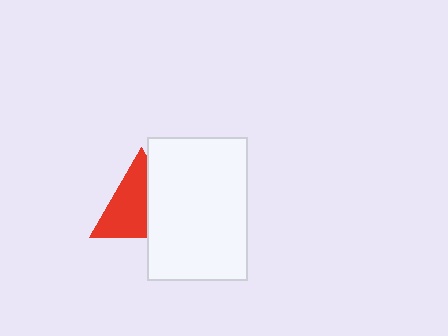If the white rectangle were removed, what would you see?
You would see the complete red triangle.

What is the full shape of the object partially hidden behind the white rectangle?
The partially hidden object is a red triangle.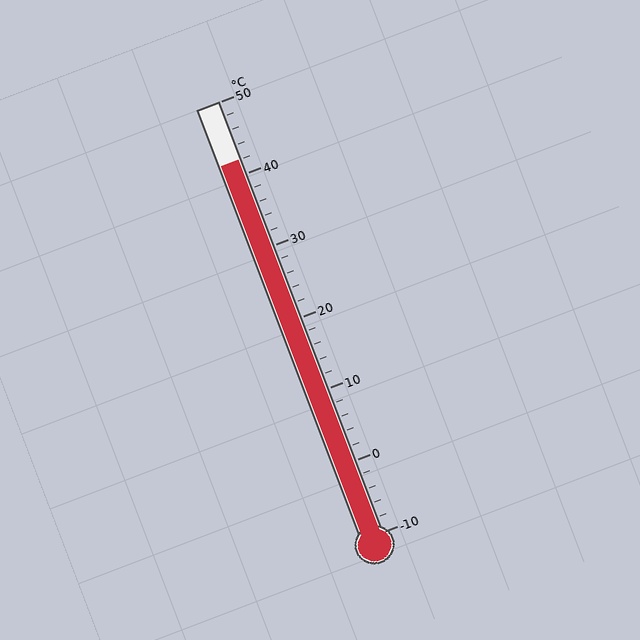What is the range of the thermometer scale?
The thermometer scale ranges from -10°C to 50°C.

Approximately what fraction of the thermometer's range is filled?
The thermometer is filled to approximately 85% of its range.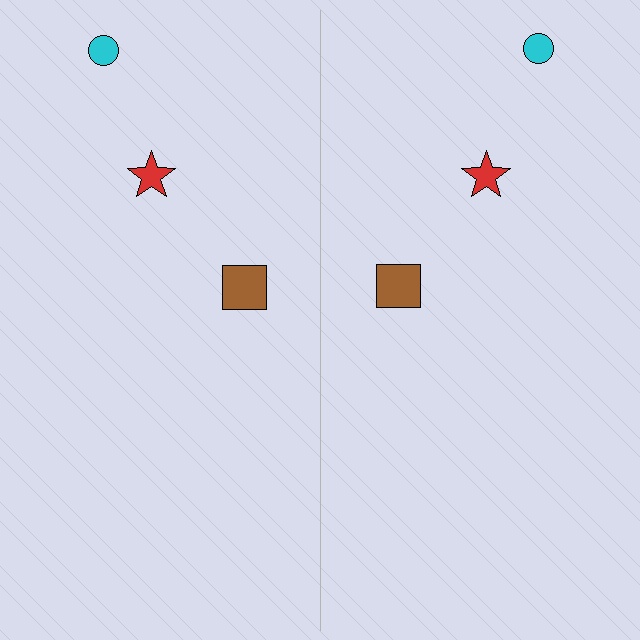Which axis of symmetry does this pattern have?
The pattern has a vertical axis of symmetry running through the center of the image.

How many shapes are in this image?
There are 6 shapes in this image.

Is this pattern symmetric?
Yes, this pattern has bilateral (reflection) symmetry.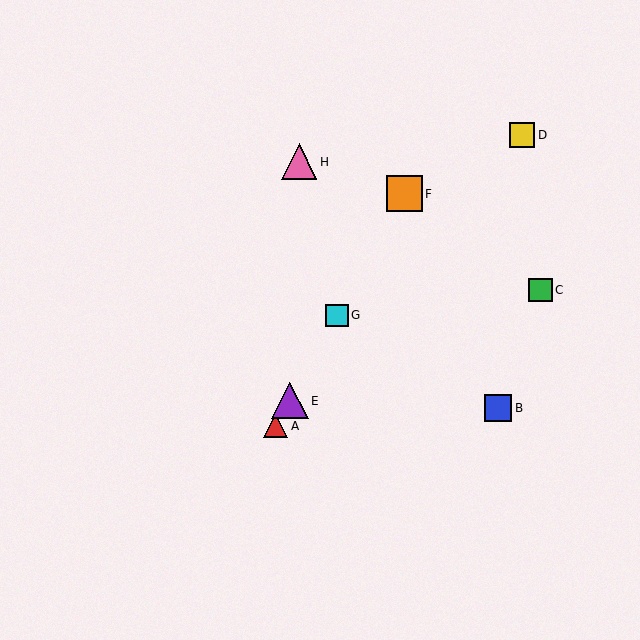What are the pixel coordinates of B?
Object B is at (498, 408).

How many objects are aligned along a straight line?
4 objects (A, E, F, G) are aligned along a straight line.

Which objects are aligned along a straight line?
Objects A, E, F, G are aligned along a straight line.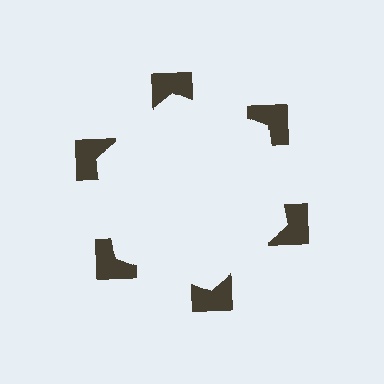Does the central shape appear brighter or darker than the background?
It typically appears slightly brighter than the background, even though no actual brightness change is drawn.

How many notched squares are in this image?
There are 6 — one at each vertex of the illusory hexagon.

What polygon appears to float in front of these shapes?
An illusory hexagon — its edges are inferred from the aligned wedge cuts in the notched squares, not physically drawn.